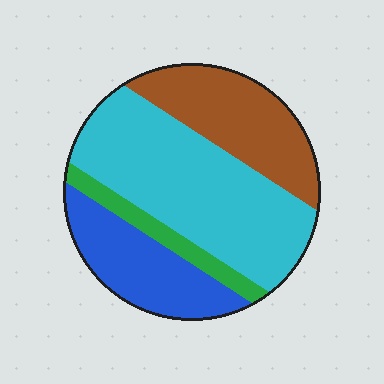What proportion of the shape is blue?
Blue takes up about one fifth (1/5) of the shape.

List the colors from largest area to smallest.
From largest to smallest: cyan, brown, blue, green.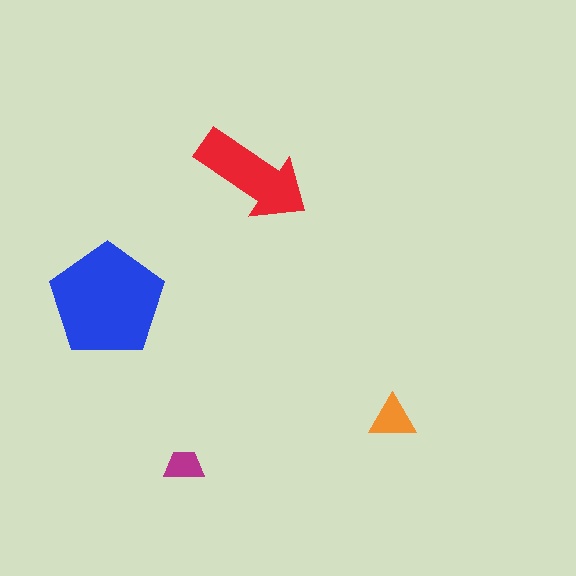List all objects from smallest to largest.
The magenta trapezoid, the orange triangle, the red arrow, the blue pentagon.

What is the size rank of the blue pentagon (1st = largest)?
1st.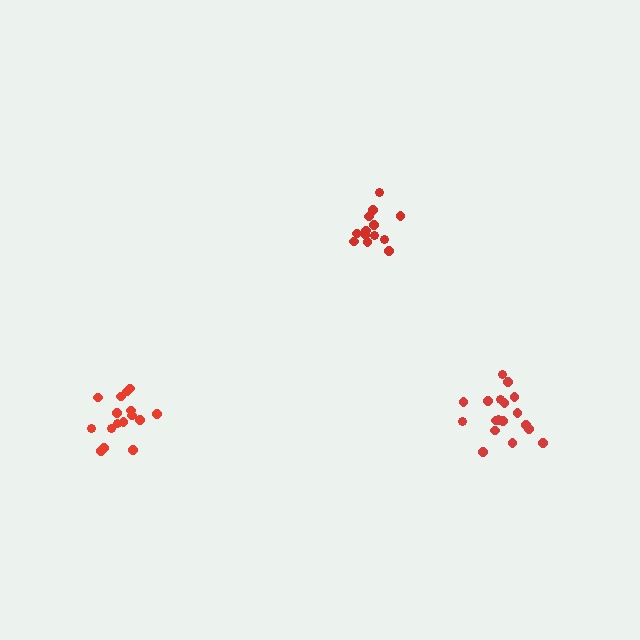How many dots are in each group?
Group 1: 13 dots, Group 2: 16 dots, Group 3: 18 dots (47 total).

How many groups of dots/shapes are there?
There are 3 groups.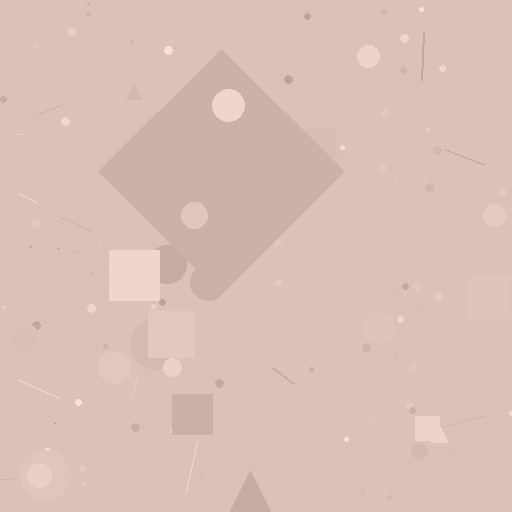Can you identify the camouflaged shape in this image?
The camouflaged shape is a diamond.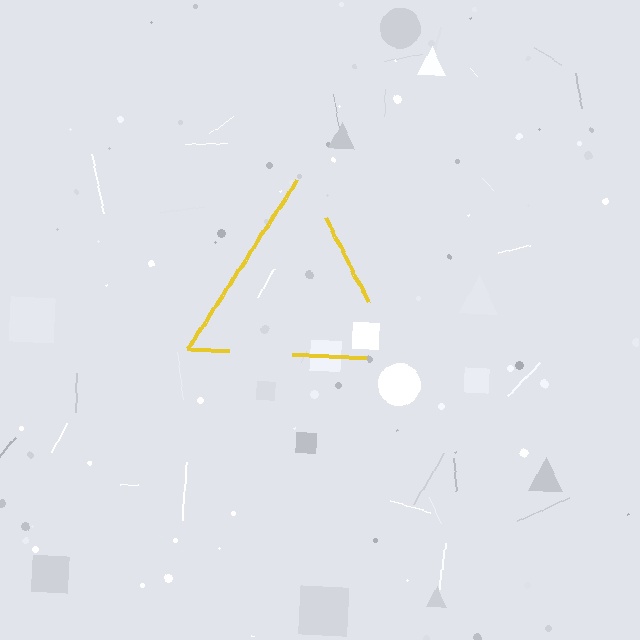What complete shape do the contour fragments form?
The contour fragments form a triangle.